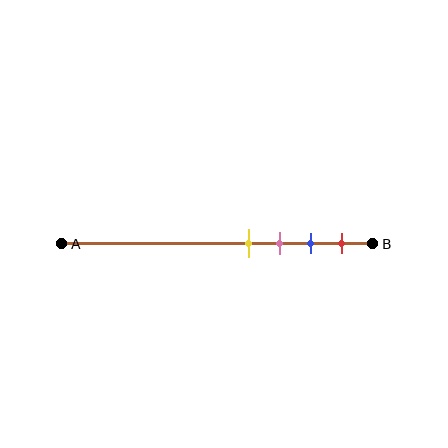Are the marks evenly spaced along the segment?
Yes, the marks are approximately evenly spaced.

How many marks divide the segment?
There are 4 marks dividing the segment.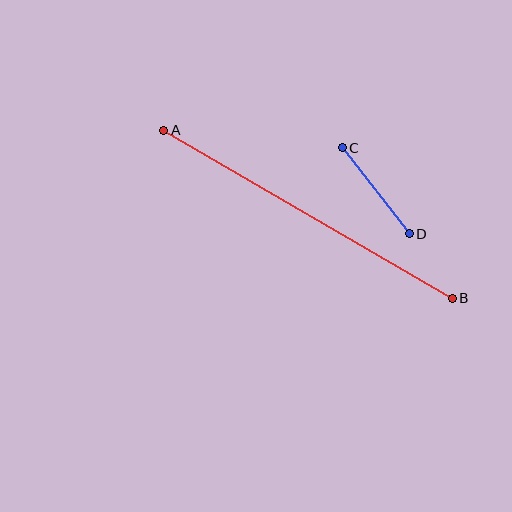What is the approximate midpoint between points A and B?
The midpoint is at approximately (308, 214) pixels.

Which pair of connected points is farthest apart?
Points A and B are farthest apart.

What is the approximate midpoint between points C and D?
The midpoint is at approximately (376, 191) pixels.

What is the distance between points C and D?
The distance is approximately 109 pixels.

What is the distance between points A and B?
The distance is approximately 334 pixels.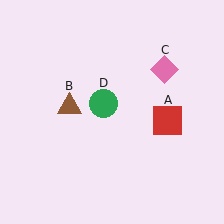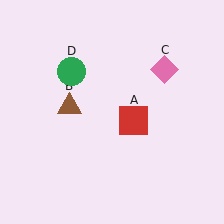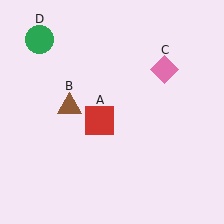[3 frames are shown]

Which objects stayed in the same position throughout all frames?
Brown triangle (object B) and pink diamond (object C) remained stationary.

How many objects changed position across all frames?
2 objects changed position: red square (object A), green circle (object D).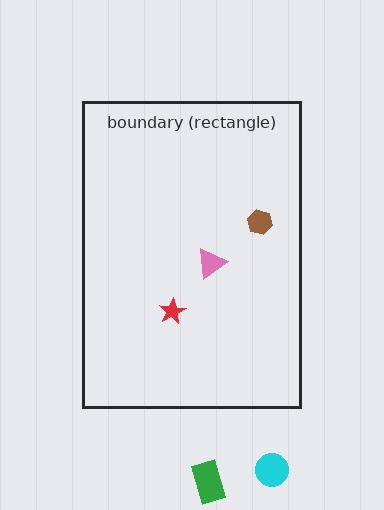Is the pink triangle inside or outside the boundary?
Inside.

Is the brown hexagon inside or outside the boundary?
Inside.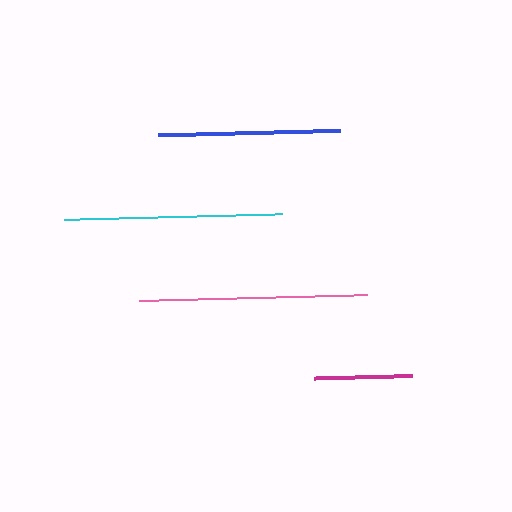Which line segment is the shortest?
The magenta line is the shortest at approximately 98 pixels.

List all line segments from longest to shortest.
From longest to shortest: pink, cyan, blue, magenta.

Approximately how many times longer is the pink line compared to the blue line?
The pink line is approximately 1.3 times the length of the blue line.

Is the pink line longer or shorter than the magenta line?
The pink line is longer than the magenta line.